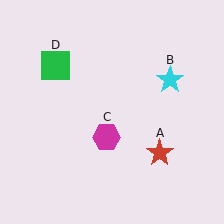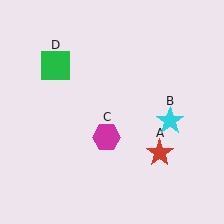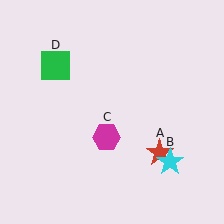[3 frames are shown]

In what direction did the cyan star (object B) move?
The cyan star (object B) moved down.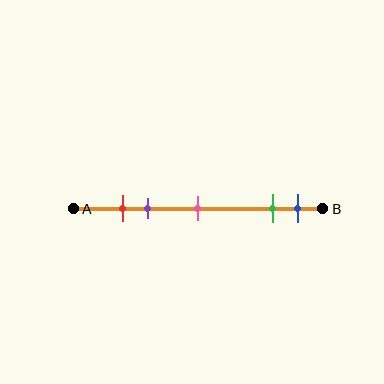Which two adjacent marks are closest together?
The red and purple marks are the closest adjacent pair.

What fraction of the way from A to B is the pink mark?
The pink mark is approximately 50% (0.5) of the way from A to B.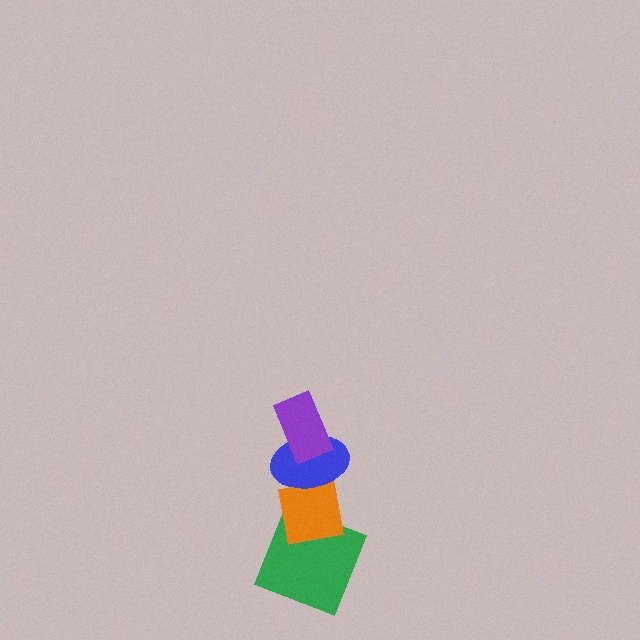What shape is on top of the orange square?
The blue ellipse is on top of the orange square.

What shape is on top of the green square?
The orange square is on top of the green square.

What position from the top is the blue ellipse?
The blue ellipse is 2nd from the top.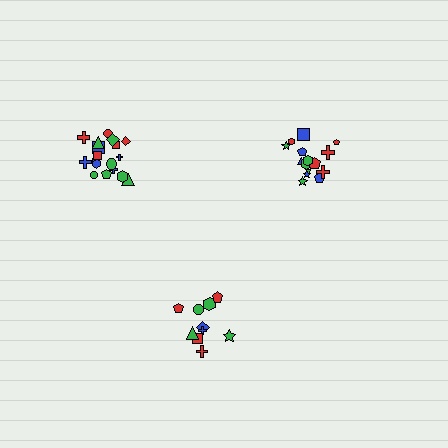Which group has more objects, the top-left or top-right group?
The top-left group.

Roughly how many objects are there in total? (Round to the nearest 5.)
Roughly 45 objects in total.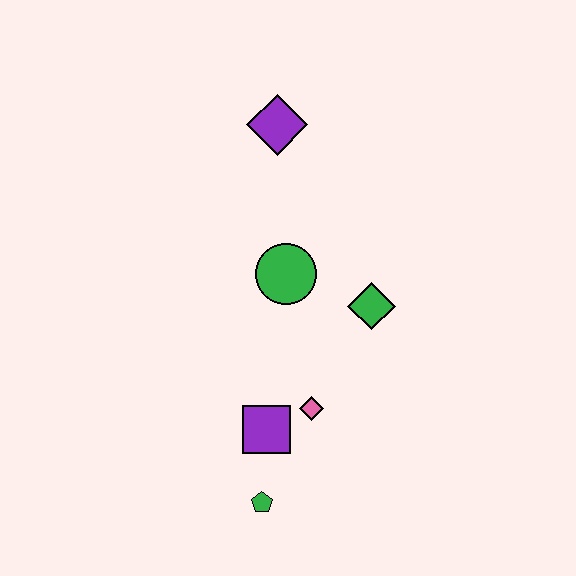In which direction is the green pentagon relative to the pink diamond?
The green pentagon is below the pink diamond.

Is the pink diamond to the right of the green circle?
Yes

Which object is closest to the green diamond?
The green circle is closest to the green diamond.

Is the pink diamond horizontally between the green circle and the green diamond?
Yes